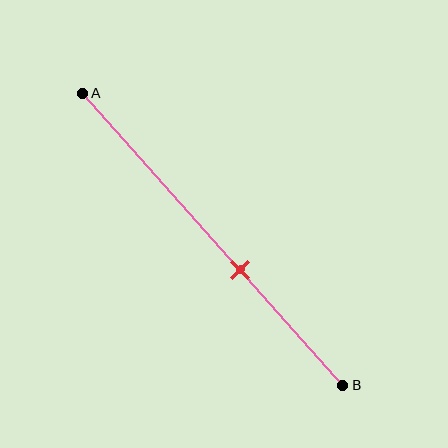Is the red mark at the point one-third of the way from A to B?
No, the mark is at about 60% from A, not at the 33% one-third point.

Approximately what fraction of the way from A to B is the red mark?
The red mark is approximately 60% of the way from A to B.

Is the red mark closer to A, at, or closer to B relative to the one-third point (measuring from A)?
The red mark is closer to point B than the one-third point of segment AB.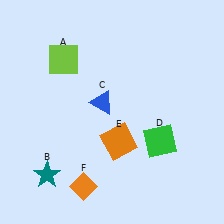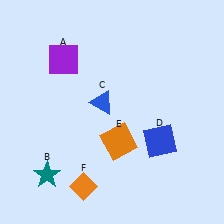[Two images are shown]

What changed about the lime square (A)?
In Image 1, A is lime. In Image 2, it changed to purple.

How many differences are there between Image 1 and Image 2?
There are 2 differences between the two images.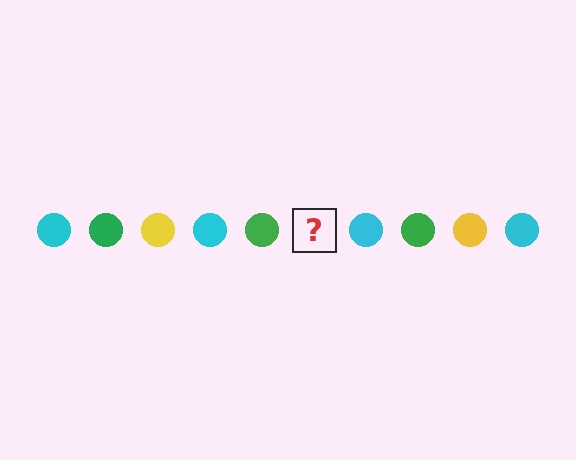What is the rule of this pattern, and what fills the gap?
The rule is that the pattern cycles through cyan, green, yellow circles. The gap should be filled with a yellow circle.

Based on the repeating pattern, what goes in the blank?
The blank should be a yellow circle.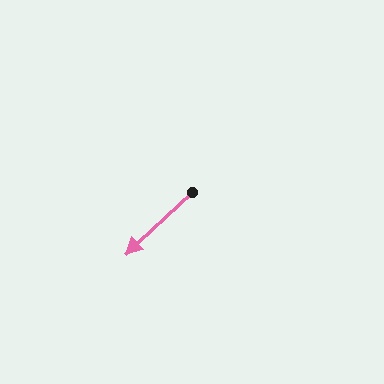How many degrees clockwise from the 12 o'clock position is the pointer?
Approximately 227 degrees.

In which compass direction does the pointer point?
Southwest.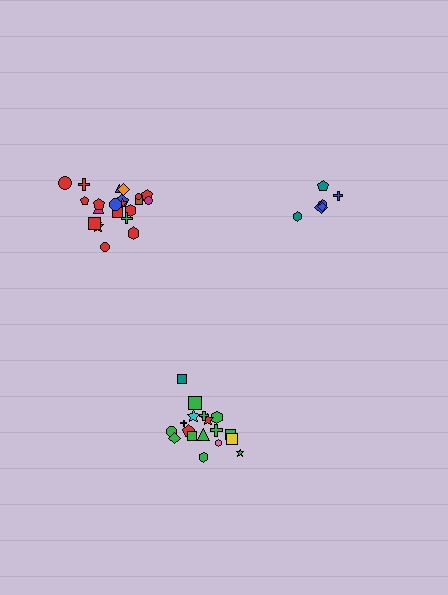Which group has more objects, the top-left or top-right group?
The top-left group.